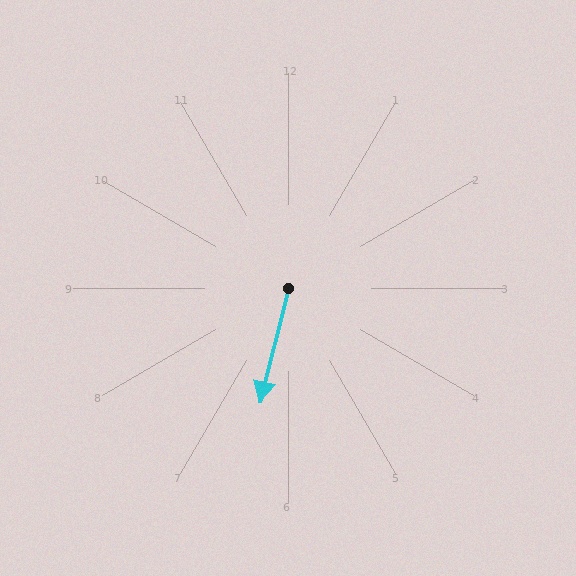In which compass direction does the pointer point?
South.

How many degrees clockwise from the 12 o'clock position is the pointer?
Approximately 194 degrees.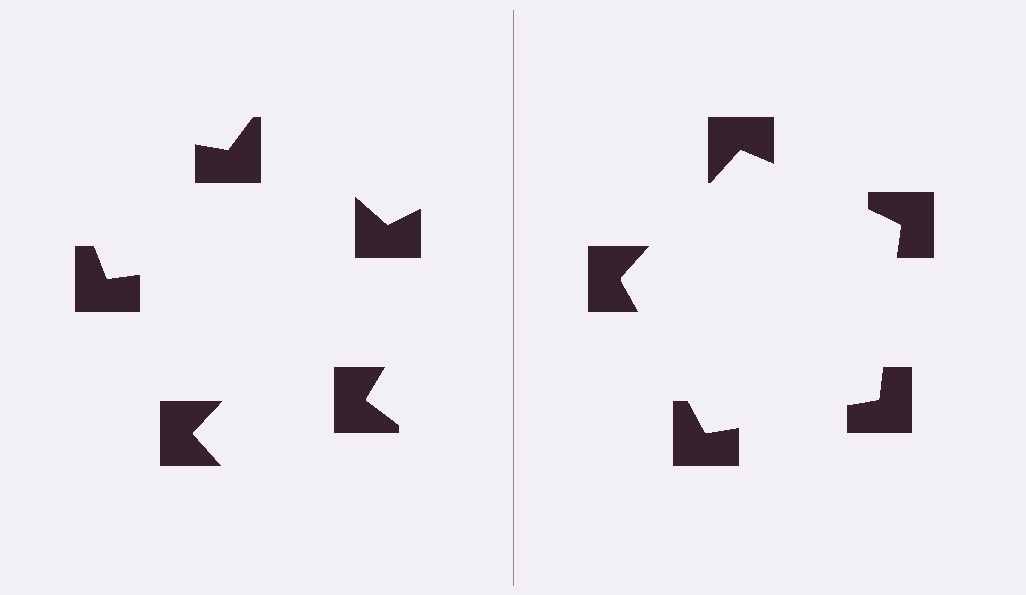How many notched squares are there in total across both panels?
10 — 5 on each side.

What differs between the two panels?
The notched squares are positioned identically on both sides; only the wedge orientations differ. On the right they align to a pentagon; on the left they are misaligned.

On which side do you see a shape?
An illusory pentagon appears on the right side. On the left side the wedge cuts are rotated, so no coherent shape forms.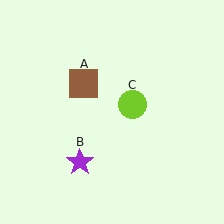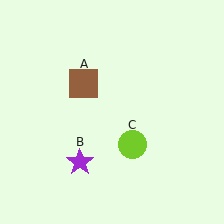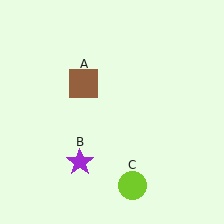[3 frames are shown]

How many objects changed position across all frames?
1 object changed position: lime circle (object C).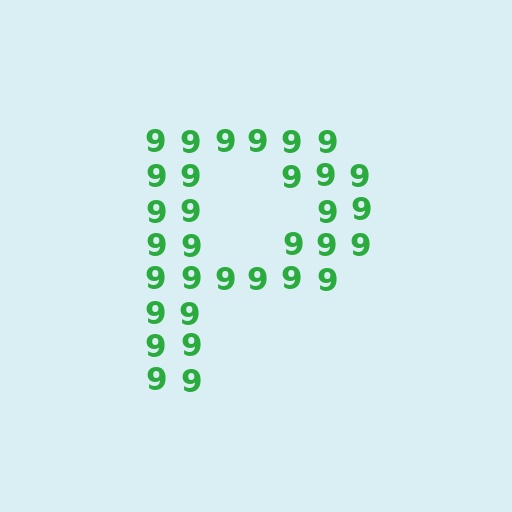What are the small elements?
The small elements are digit 9's.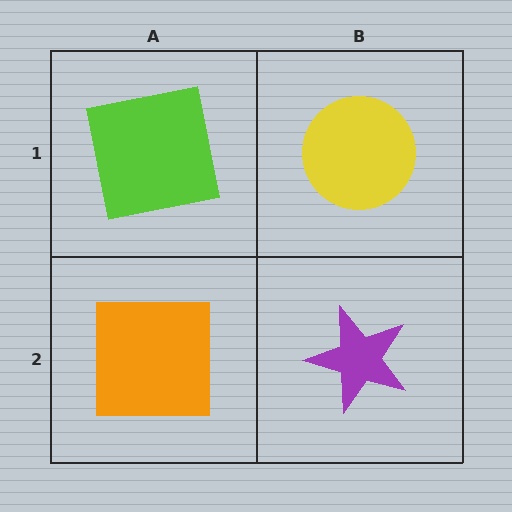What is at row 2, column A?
An orange square.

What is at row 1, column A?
A lime square.